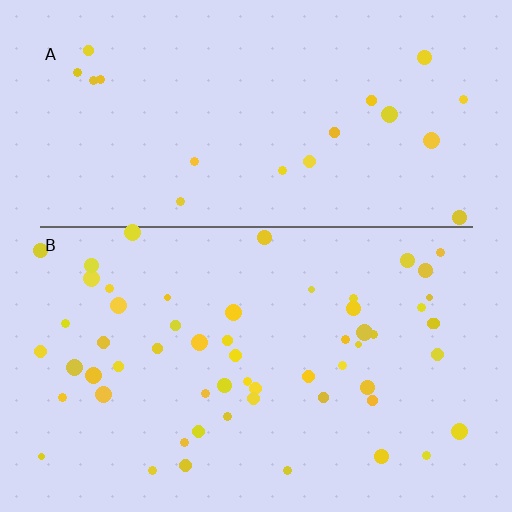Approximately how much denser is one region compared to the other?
Approximately 2.9× — region B over region A.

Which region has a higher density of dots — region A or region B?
B (the bottom).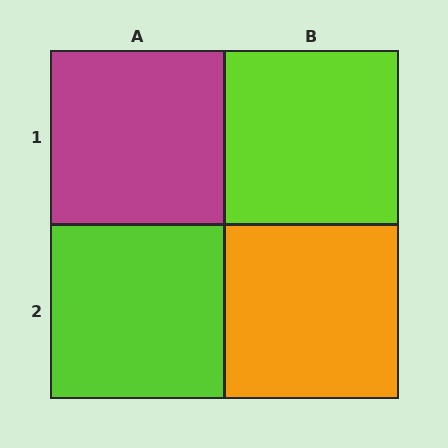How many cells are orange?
1 cell is orange.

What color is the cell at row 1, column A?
Magenta.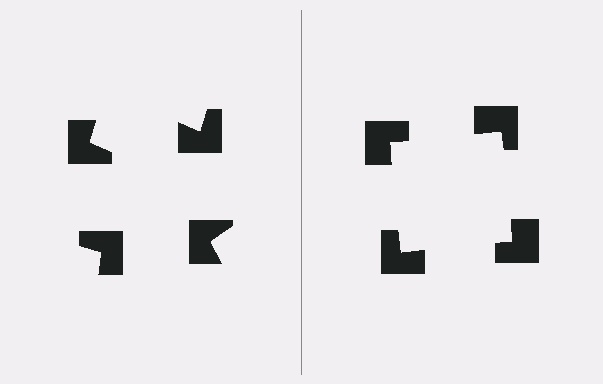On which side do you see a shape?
An illusory square appears on the right side. On the left side the wedge cuts are rotated, so no coherent shape forms.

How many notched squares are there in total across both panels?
8 — 4 on each side.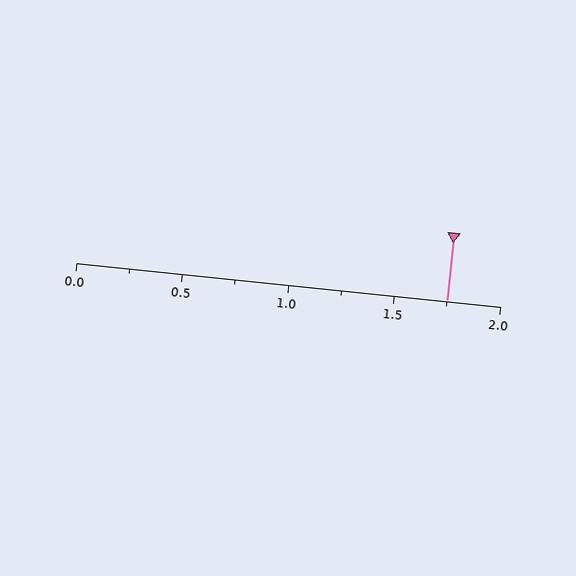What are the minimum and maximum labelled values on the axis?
The axis runs from 0.0 to 2.0.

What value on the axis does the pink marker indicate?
The marker indicates approximately 1.75.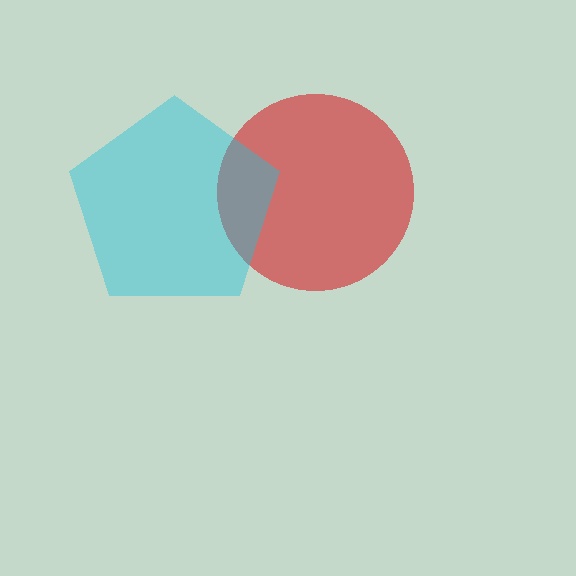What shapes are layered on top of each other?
The layered shapes are: a red circle, a cyan pentagon.